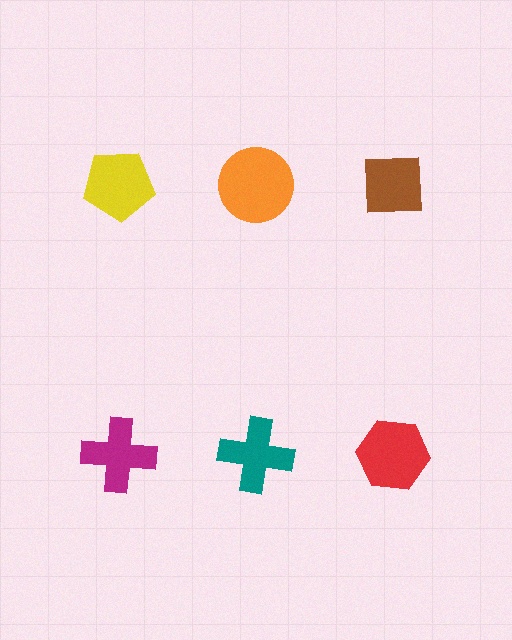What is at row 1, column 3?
A brown square.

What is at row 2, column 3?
A red hexagon.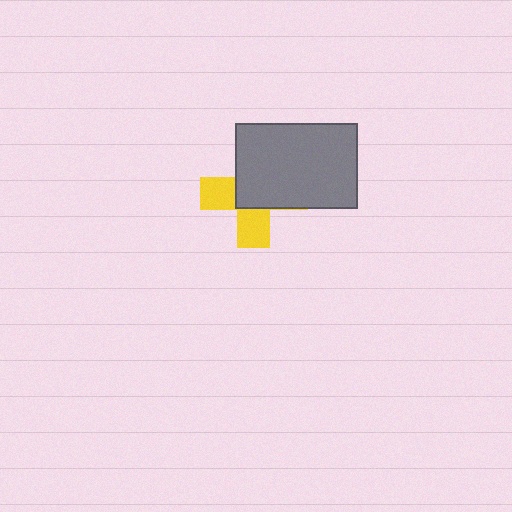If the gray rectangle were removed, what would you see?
You would see the complete yellow cross.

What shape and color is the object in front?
The object in front is a gray rectangle.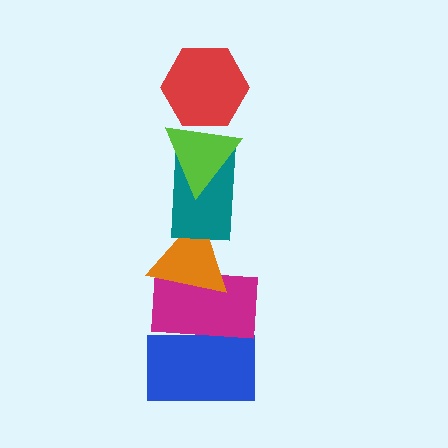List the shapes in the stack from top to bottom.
From top to bottom: the red hexagon, the lime triangle, the teal rectangle, the orange triangle, the magenta rectangle, the blue rectangle.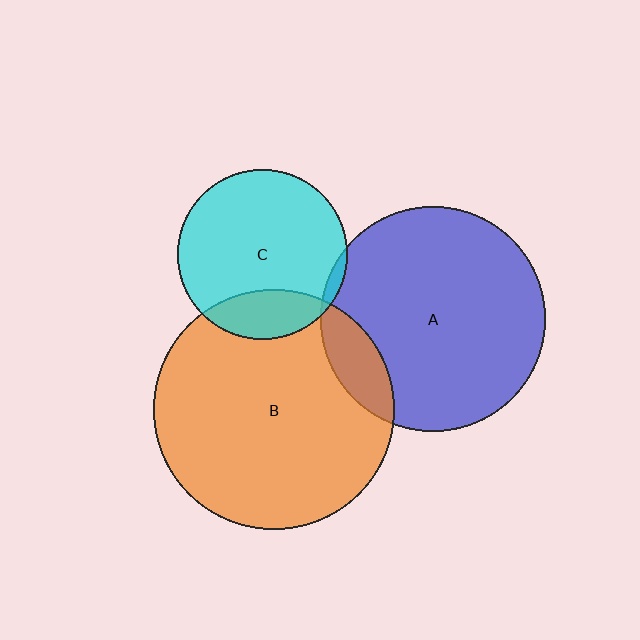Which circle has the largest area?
Circle B (orange).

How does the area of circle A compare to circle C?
Approximately 1.8 times.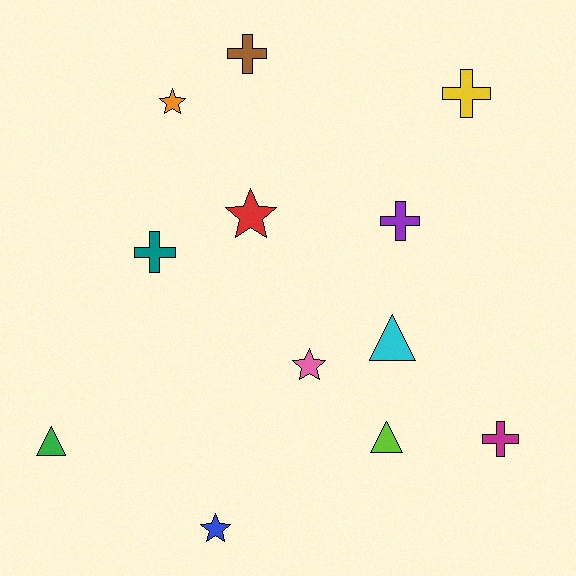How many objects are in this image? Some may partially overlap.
There are 12 objects.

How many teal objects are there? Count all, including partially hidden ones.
There is 1 teal object.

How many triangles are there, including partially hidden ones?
There are 3 triangles.